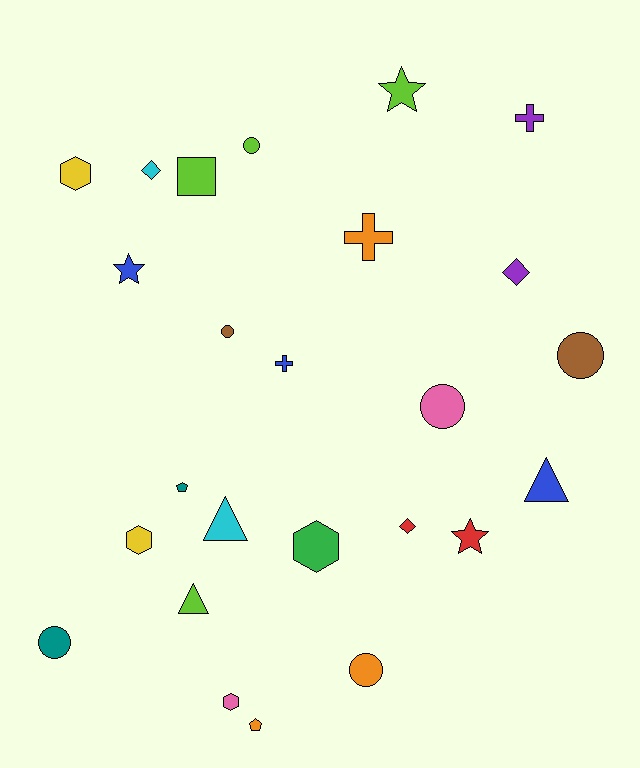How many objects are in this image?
There are 25 objects.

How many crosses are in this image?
There are 3 crosses.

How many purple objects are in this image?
There are 2 purple objects.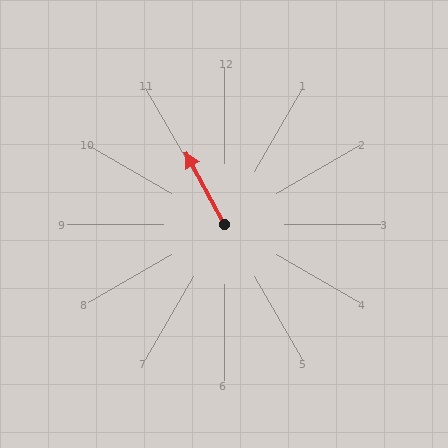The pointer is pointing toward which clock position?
Roughly 11 o'clock.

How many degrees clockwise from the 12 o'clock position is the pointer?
Approximately 332 degrees.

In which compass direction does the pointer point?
Northwest.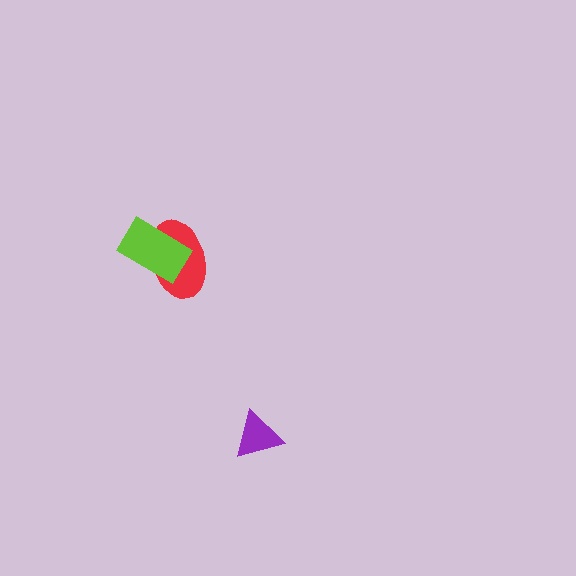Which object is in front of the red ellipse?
The lime rectangle is in front of the red ellipse.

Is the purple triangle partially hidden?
No, no other shape covers it.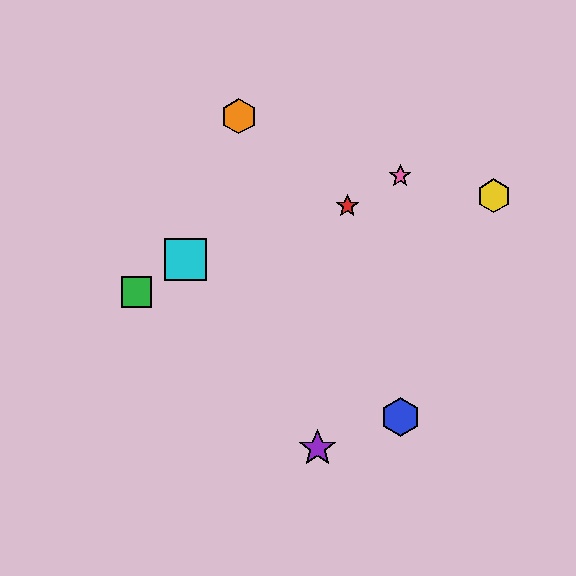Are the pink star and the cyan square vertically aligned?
No, the pink star is at x≈400 and the cyan square is at x≈185.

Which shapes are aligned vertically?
The blue hexagon, the pink star are aligned vertically.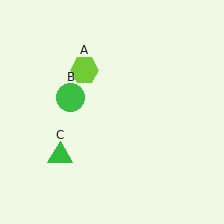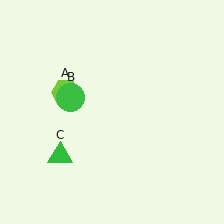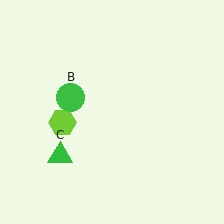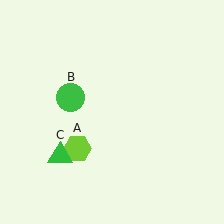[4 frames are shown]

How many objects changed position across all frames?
1 object changed position: lime hexagon (object A).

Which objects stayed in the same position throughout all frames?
Green circle (object B) and green triangle (object C) remained stationary.